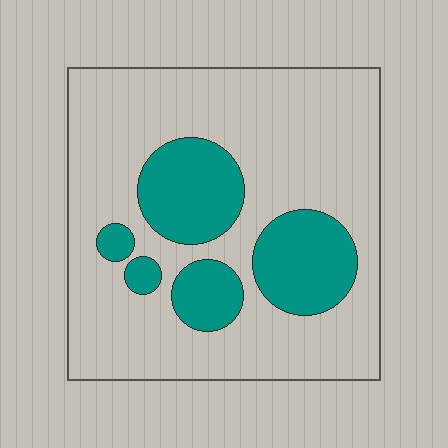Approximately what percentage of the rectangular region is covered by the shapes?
Approximately 25%.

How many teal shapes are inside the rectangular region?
5.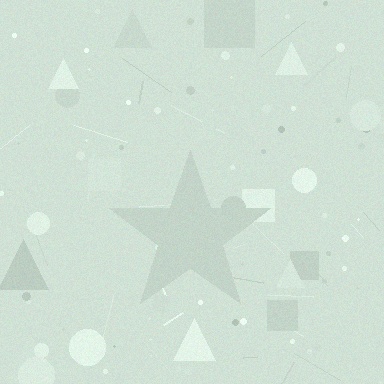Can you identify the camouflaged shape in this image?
The camouflaged shape is a star.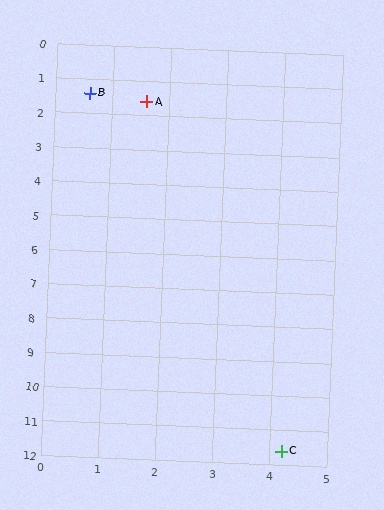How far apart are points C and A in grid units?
Points C and A are about 10.3 grid units apart.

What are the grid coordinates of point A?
Point A is at approximately (1.6, 1.6).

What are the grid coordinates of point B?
Point B is at approximately (0.6, 1.4).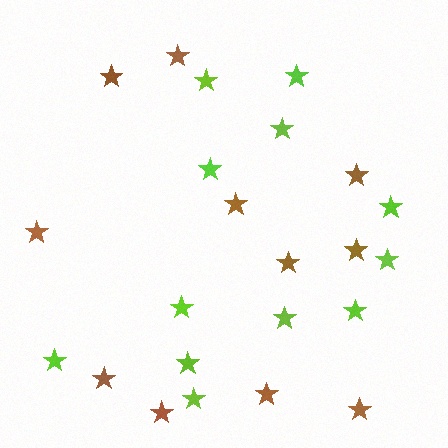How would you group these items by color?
There are 2 groups: one group of brown stars (11) and one group of lime stars (12).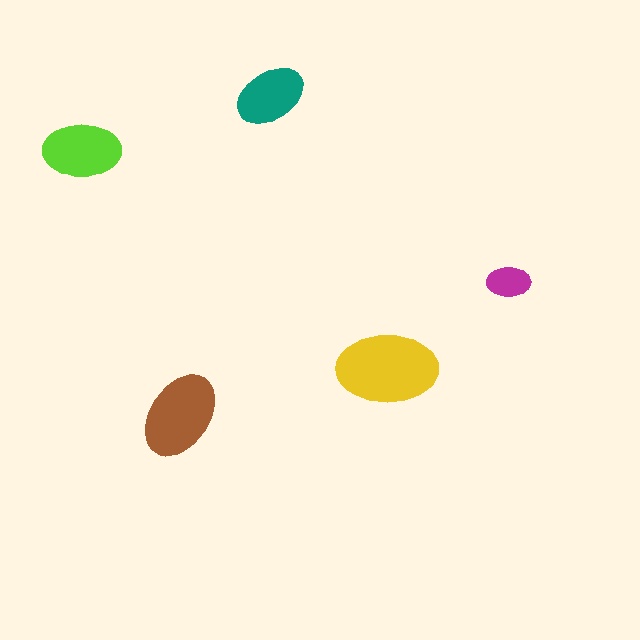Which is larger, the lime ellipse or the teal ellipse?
The lime one.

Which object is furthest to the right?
The magenta ellipse is rightmost.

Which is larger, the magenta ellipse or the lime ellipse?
The lime one.